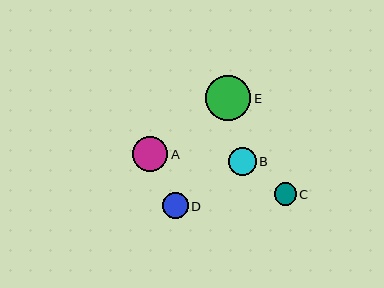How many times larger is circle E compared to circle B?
Circle E is approximately 1.6 times the size of circle B.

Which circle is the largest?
Circle E is the largest with a size of approximately 45 pixels.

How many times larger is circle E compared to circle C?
Circle E is approximately 2.0 times the size of circle C.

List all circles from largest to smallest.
From largest to smallest: E, A, B, D, C.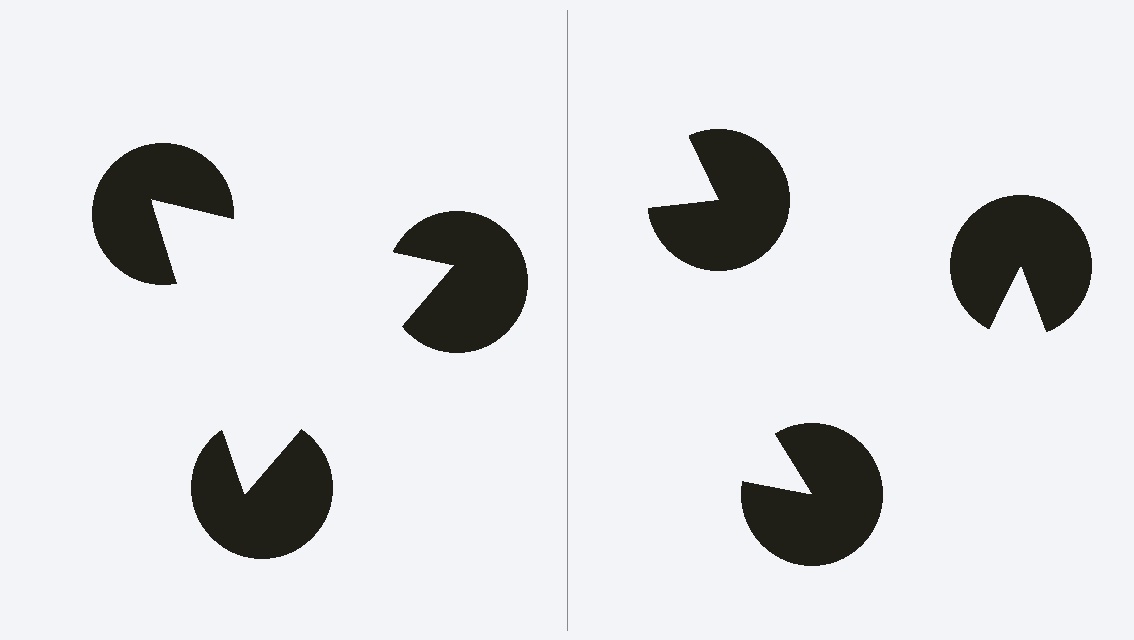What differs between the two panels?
The pac-man discs are positioned identically on both sides; only the wedge orientations differ. On the left they align to a triangle; on the right they are misaligned.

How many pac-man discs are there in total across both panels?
6 — 3 on each side.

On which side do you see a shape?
An illusory triangle appears on the left side. On the right side the wedge cuts are rotated, so no coherent shape forms.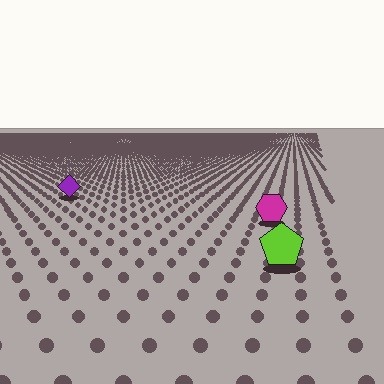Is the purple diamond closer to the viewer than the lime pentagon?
No. The lime pentagon is closer — you can tell from the texture gradient: the ground texture is coarser near it.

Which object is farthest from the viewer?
The purple diamond is farthest from the viewer. It appears smaller and the ground texture around it is denser.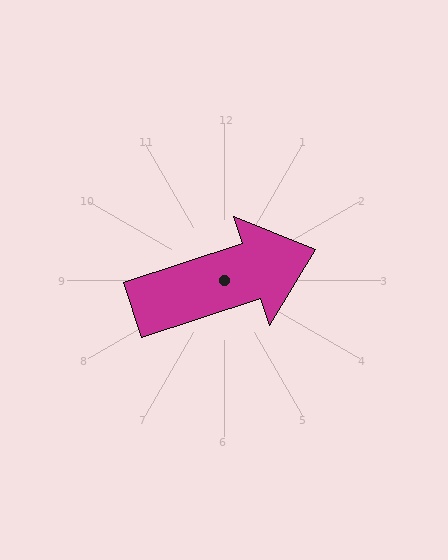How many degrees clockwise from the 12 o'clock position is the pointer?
Approximately 72 degrees.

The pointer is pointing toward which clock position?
Roughly 2 o'clock.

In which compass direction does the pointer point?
East.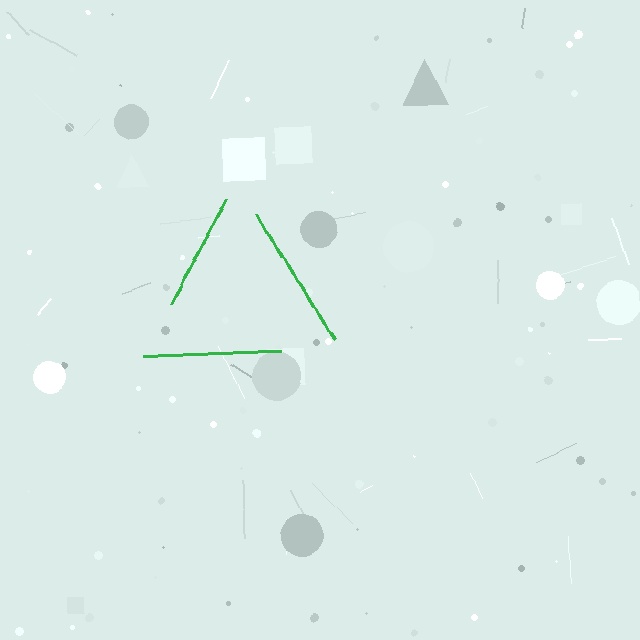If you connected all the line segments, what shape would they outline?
They would outline a triangle.